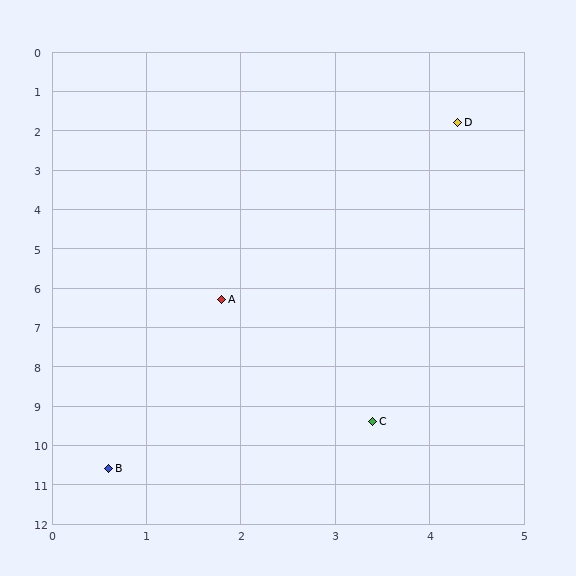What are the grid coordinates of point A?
Point A is at approximately (1.8, 6.3).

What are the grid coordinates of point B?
Point B is at approximately (0.6, 10.6).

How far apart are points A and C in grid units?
Points A and C are about 3.5 grid units apart.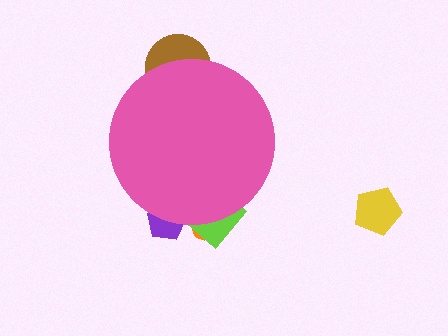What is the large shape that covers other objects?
A pink circle.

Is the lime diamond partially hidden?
Yes, the lime diamond is partially hidden behind the pink circle.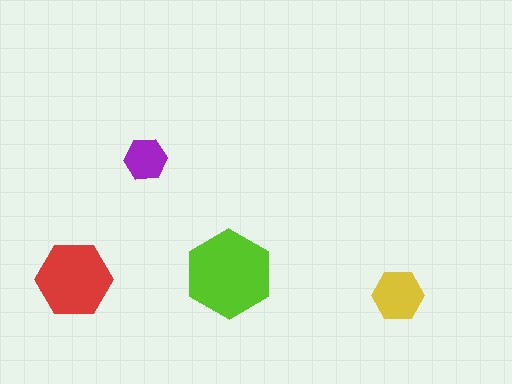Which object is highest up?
The purple hexagon is topmost.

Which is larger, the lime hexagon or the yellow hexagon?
The lime one.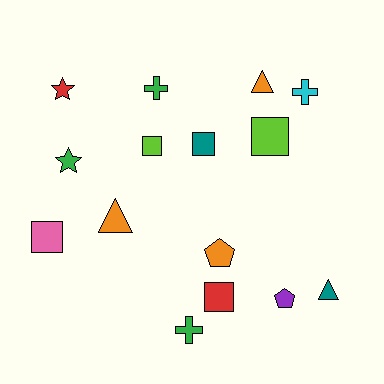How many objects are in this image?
There are 15 objects.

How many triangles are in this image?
There are 3 triangles.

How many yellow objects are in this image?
There are no yellow objects.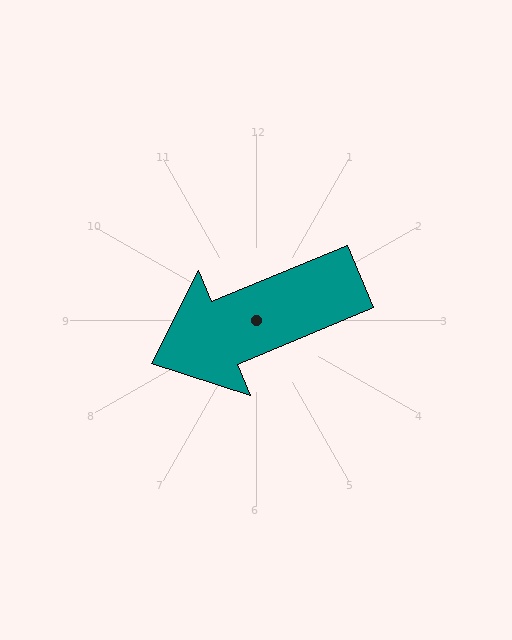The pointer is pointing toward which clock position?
Roughly 8 o'clock.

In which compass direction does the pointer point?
Southwest.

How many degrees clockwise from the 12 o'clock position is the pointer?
Approximately 247 degrees.